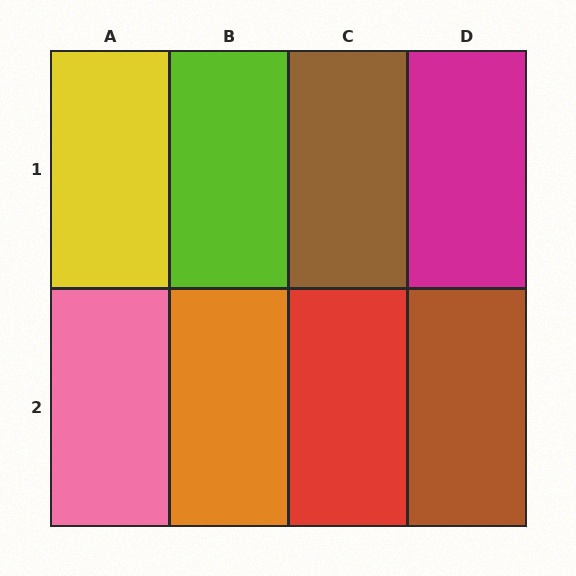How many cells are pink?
1 cell is pink.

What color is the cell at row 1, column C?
Brown.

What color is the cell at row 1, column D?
Magenta.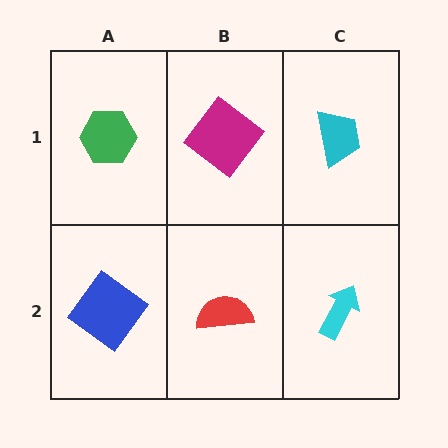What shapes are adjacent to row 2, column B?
A magenta diamond (row 1, column B), a blue diamond (row 2, column A), a cyan arrow (row 2, column C).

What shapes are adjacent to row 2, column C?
A cyan trapezoid (row 1, column C), a red semicircle (row 2, column B).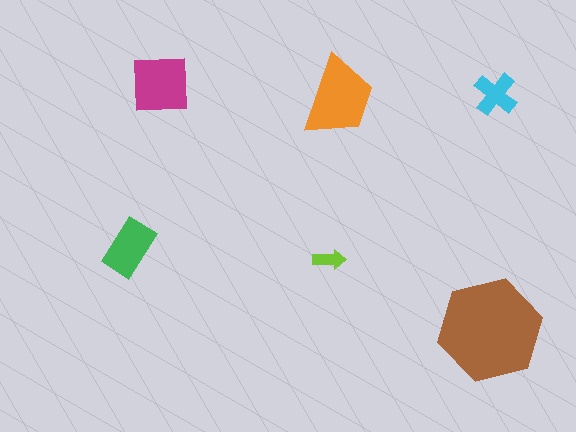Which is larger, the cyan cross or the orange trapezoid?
The orange trapezoid.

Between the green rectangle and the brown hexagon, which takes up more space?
The brown hexagon.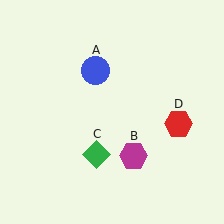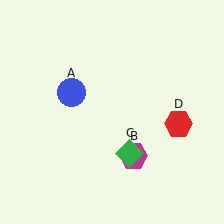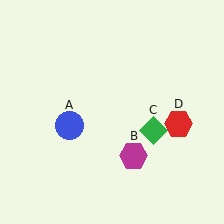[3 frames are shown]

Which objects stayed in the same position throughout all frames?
Magenta hexagon (object B) and red hexagon (object D) remained stationary.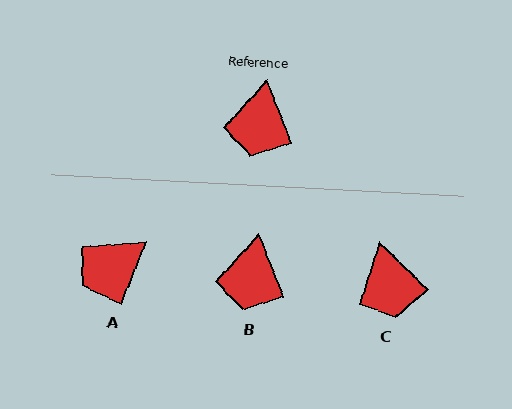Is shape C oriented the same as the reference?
No, it is off by about 25 degrees.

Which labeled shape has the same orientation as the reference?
B.